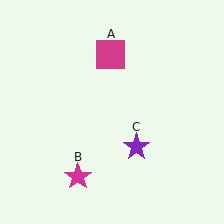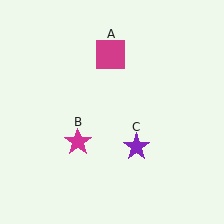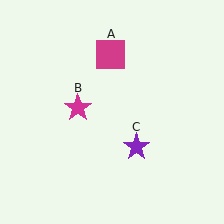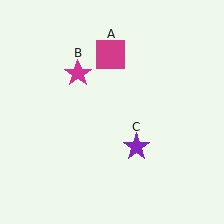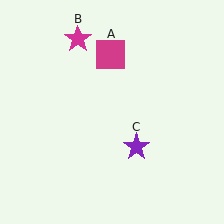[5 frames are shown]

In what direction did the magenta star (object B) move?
The magenta star (object B) moved up.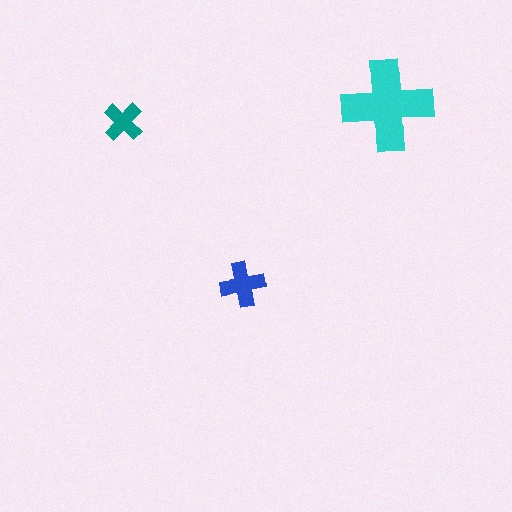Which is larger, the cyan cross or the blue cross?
The cyan one.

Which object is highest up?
The cyan cross is topmost.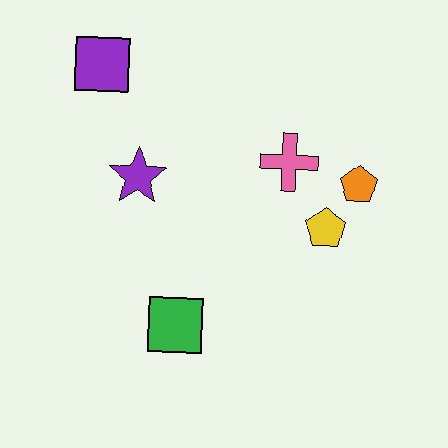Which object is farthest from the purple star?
The orange pentagon is farthest from the purple star.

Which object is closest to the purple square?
The purple star is closest to the purple square.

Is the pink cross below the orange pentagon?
No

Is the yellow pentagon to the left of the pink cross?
No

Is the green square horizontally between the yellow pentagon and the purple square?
Yes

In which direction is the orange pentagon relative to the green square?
The orange pentagon is to the right of the green square.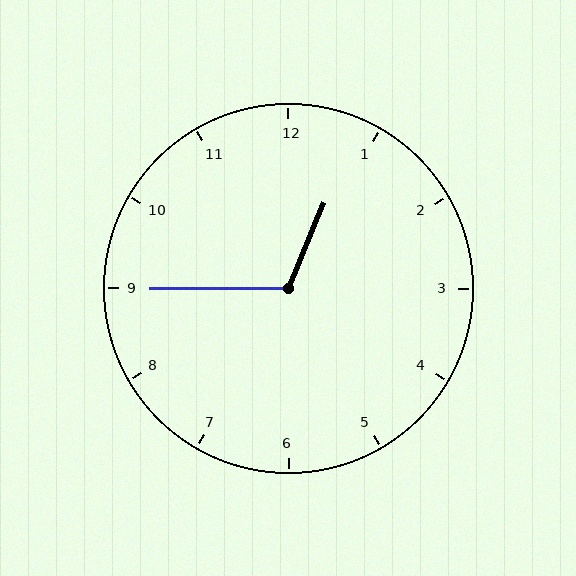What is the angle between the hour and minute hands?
Approximately 112 degrees.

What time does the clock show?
12:45.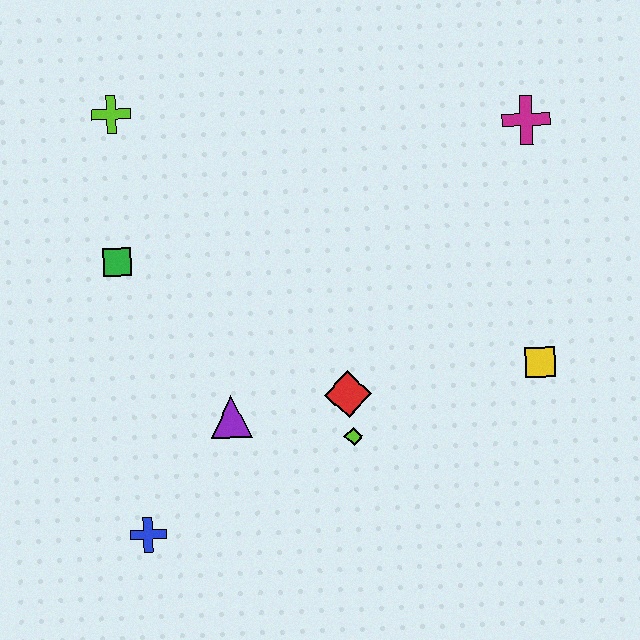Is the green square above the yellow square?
Yes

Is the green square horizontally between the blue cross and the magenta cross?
No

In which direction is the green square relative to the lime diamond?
The green square is to the left of the lime diamond.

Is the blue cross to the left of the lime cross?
No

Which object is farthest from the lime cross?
The yellow square is farthest from the lime cross.